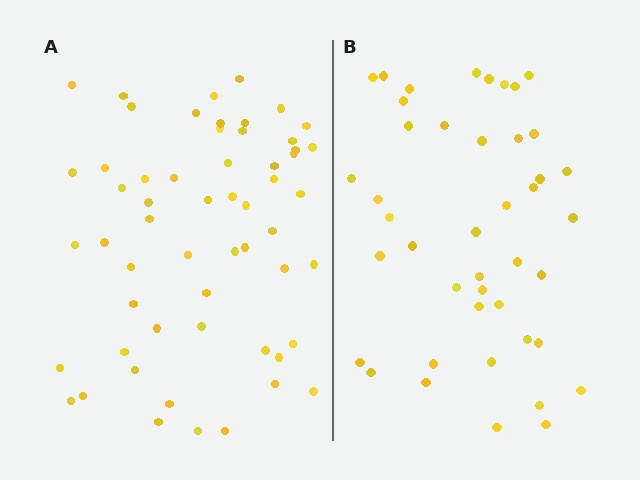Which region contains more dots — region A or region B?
Region A (the left region) has more dots.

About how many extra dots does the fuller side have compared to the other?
Region A has approximately 15 more dots than region B.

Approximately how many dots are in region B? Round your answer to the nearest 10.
About 40 dots. (The exact count is 43, which rounds to 40.)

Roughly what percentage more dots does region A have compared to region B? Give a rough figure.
About 35% more.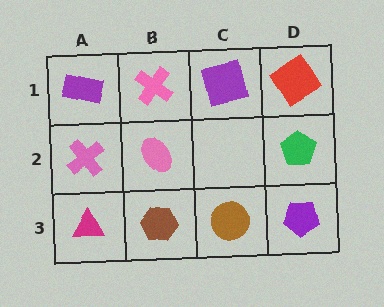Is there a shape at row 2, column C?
No, that cell is empty.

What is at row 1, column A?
A purple rectangle.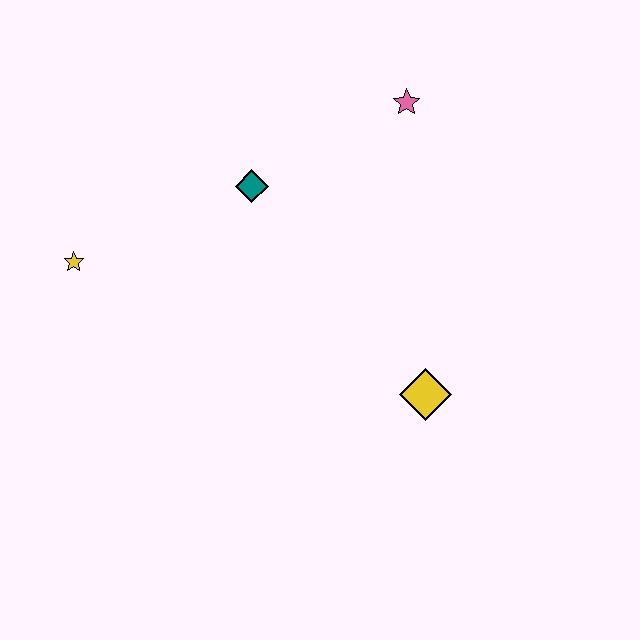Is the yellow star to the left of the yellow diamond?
Yes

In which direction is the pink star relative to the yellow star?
The pink star is to the right of the yellow star.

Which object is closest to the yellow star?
The teal diamond is closest to the yellow star.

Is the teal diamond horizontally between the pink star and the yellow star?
Yes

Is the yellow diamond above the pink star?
No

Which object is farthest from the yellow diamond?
The yellow star is farthest from the yellow diamond.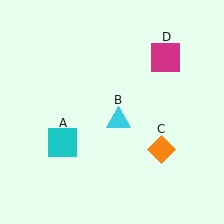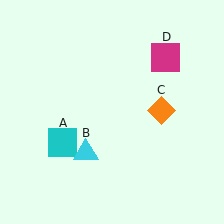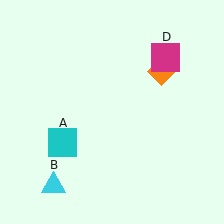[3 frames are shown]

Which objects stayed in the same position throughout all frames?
Cyan square (object A) and magenta square (object D) remained stationary.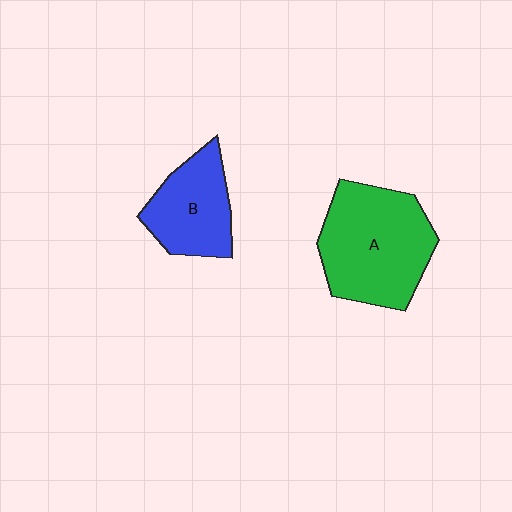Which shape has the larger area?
Shape A (green).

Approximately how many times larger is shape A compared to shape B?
Approximately 1.6 times.